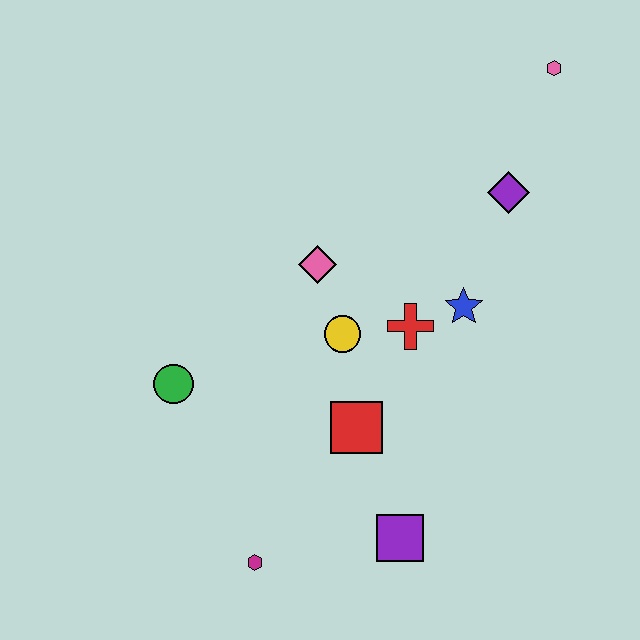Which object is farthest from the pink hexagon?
The magenta hexagon is farthest from the pink hexagon.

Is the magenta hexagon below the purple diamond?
Yes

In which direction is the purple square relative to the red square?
The purple square is below the red square.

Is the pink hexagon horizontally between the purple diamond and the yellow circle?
No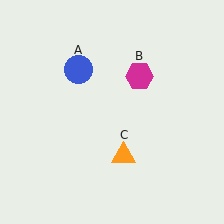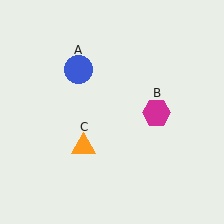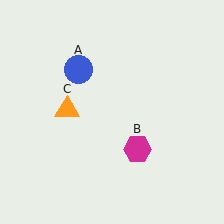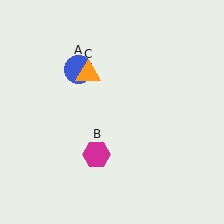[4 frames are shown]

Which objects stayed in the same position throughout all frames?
Blue circle (object A) remained stationary.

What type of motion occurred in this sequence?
The magenta hexagon (object B), orange triangle (object C) rotated clockwise around the center of the scene.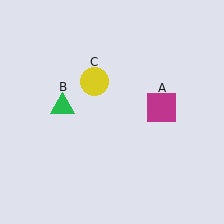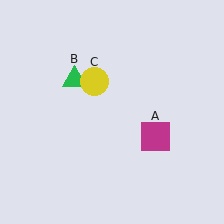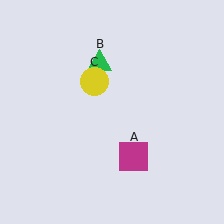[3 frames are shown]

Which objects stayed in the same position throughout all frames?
Yellow circle (object C) remained stationary.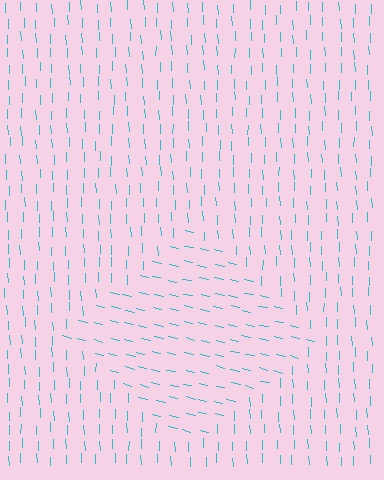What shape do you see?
I see a diamond.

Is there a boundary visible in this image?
Yes, there is a texture boundary formed by a change in line orientation.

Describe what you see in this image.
The image is filled with small cyan line segments. A diamond region in the image has lines oriented differently from the surrounding lines, creating a visible texture boundary.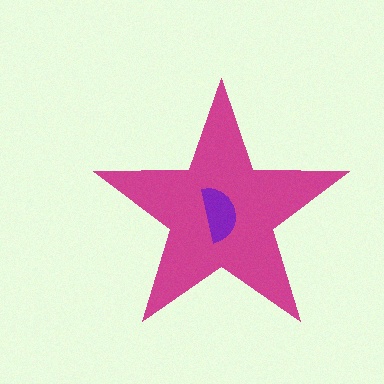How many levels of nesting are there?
2.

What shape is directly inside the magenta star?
The purple semicircle.